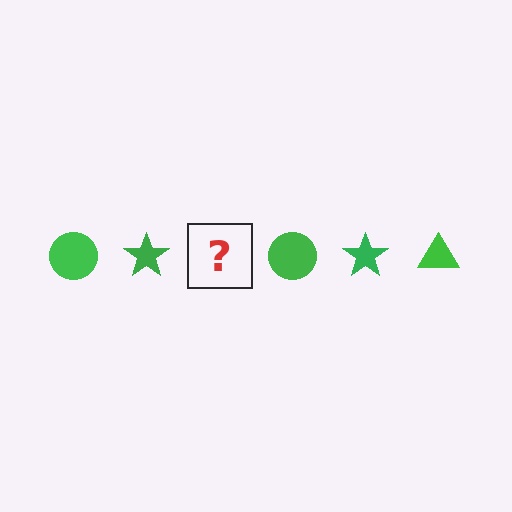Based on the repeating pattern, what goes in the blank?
The blank should be a green triangle.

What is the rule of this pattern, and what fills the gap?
The rule is that the pattern cycles through circle, star, triangle shapes in green. The gap should be filled with a green triangle.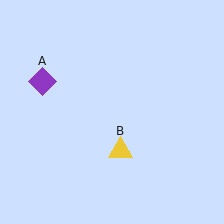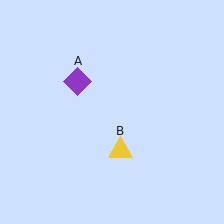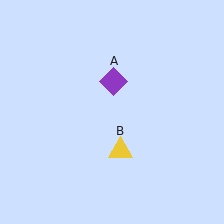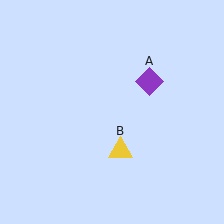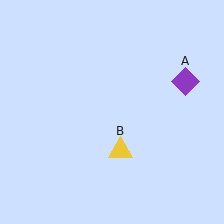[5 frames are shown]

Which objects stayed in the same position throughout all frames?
Yellow triangle (object B) remained stationary.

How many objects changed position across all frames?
1 object changed position: purple diamond (object A).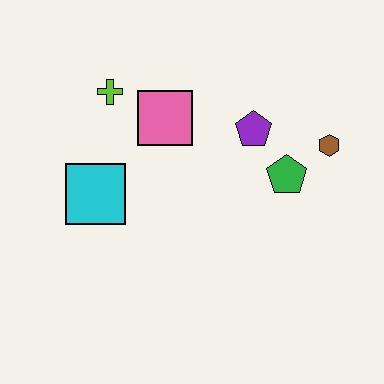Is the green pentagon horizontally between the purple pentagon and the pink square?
No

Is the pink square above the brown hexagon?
Yes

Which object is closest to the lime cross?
The pink square is closest to the lime cross.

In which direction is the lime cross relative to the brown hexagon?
The lime cross is to the left of the brown hexagon.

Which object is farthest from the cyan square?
The brown hexagon is farthest from the cyan square.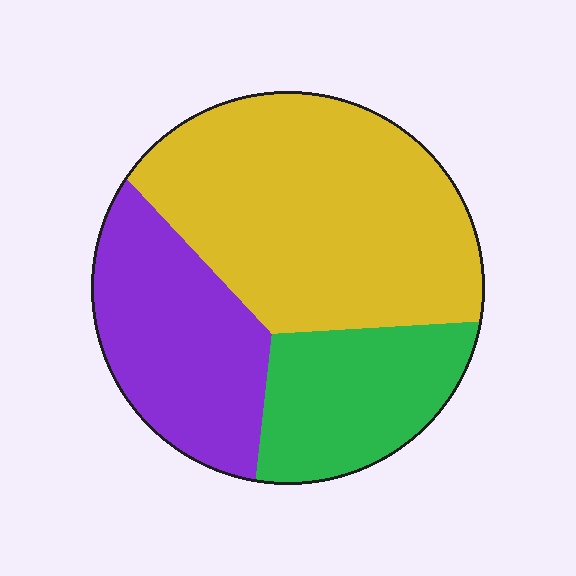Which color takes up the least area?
Green, at roughly 20%.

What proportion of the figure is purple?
Purple takes up about one quarter (1/4) of the figure.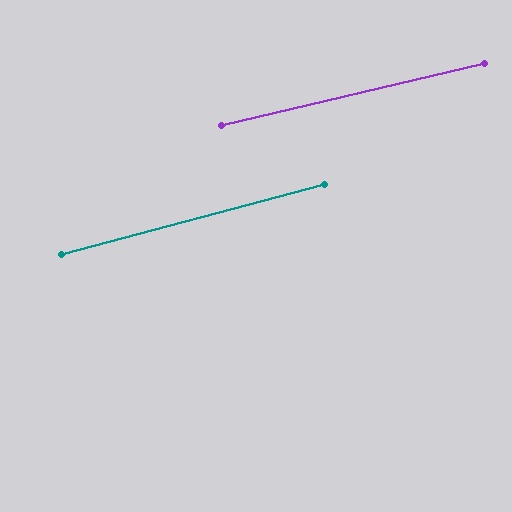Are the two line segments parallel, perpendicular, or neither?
Parallel — their directions differ by only 1.6°.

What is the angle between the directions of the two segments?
Approximately 2 degrees.